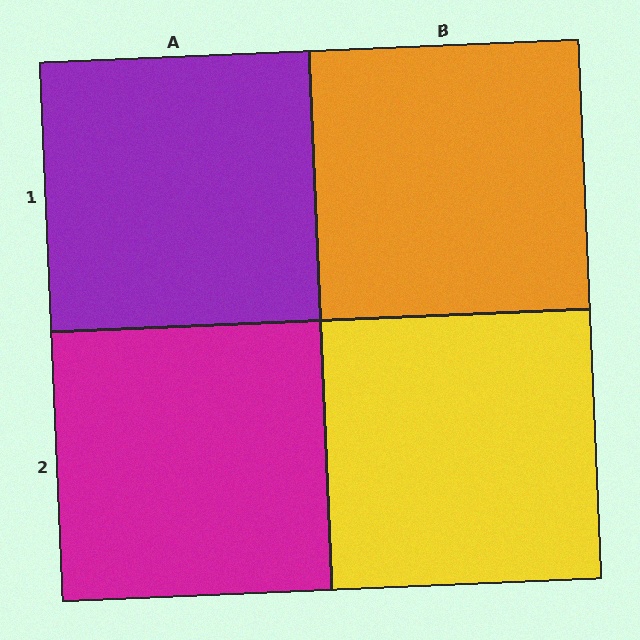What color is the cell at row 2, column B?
Yellow.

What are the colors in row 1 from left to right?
Purple, orange.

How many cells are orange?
1 cell is orange.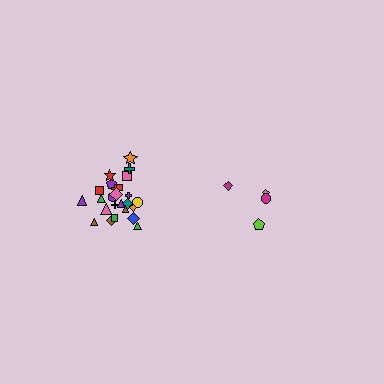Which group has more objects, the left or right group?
The left group.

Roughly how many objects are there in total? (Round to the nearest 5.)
Roughly 30 objects in total.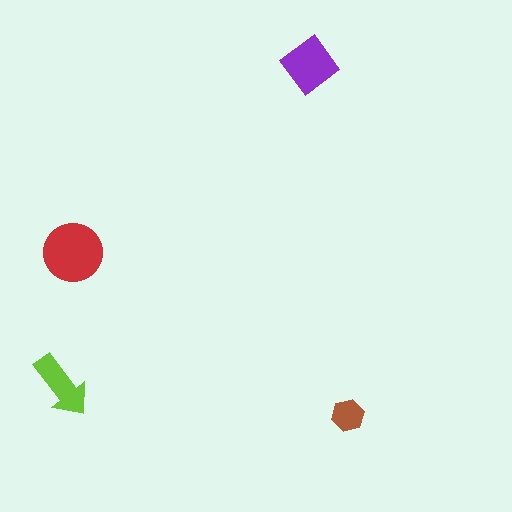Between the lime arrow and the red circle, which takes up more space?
The red circle.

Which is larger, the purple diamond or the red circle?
The red circle.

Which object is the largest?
The red circle.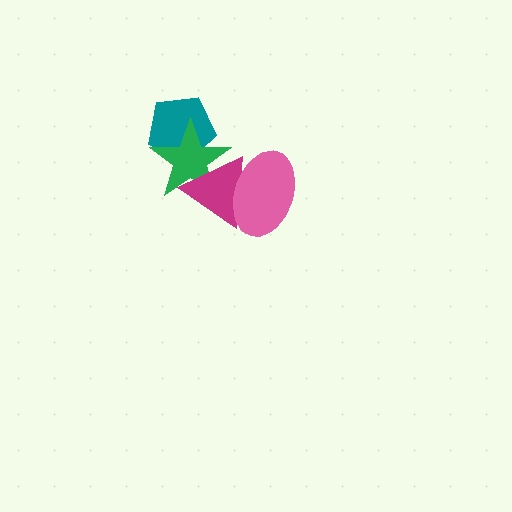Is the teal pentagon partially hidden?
Yes, it is partially covered by another shape.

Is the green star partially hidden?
Yes, it is partially covered by another shape.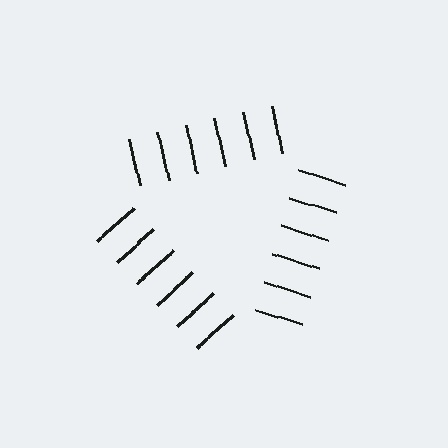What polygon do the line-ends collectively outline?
An illusory triangle — the line segments terminate on its edges but no continuous stroke is drawn.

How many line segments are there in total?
18 — 6 along each of the 3 edges.